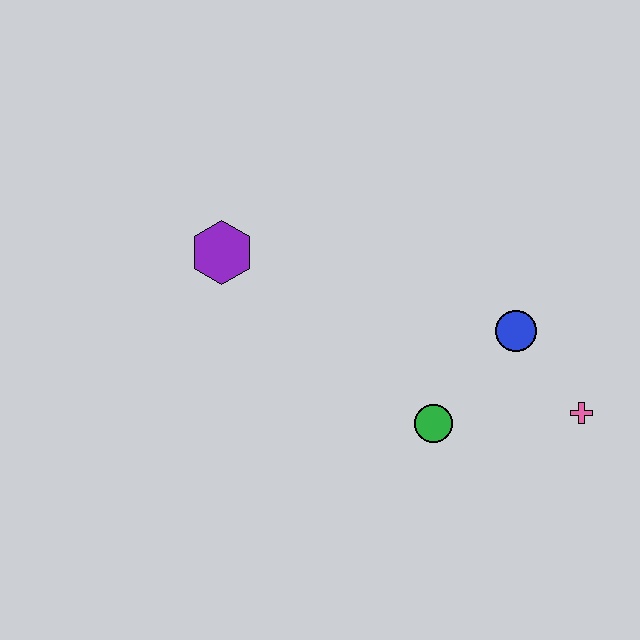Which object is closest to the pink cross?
The blue circle is closest to the pink cross.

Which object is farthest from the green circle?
The purple hexagon is farthest from the green circle.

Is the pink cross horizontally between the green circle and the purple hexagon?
No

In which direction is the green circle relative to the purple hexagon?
The green circle is to the right of the purple hexagon.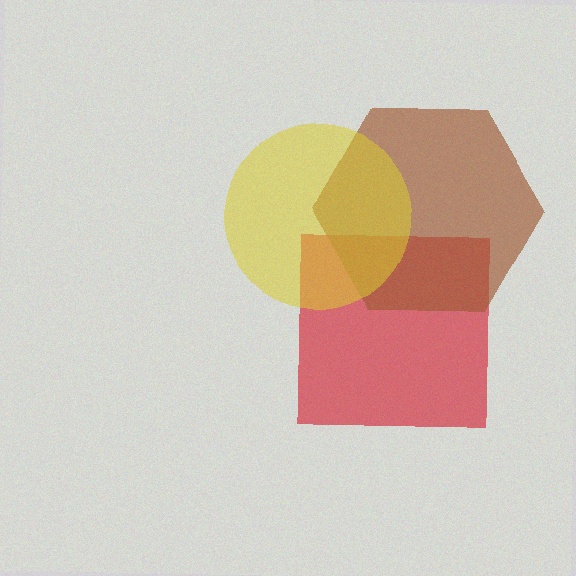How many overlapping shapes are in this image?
There are 3 overlapping shapes in the image.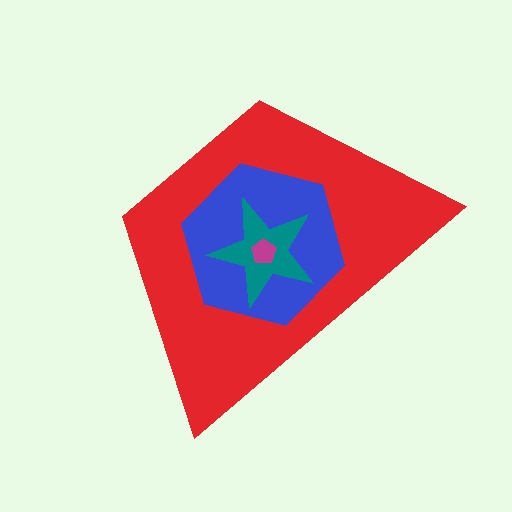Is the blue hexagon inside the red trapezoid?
Yes.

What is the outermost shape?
The red trapezoid.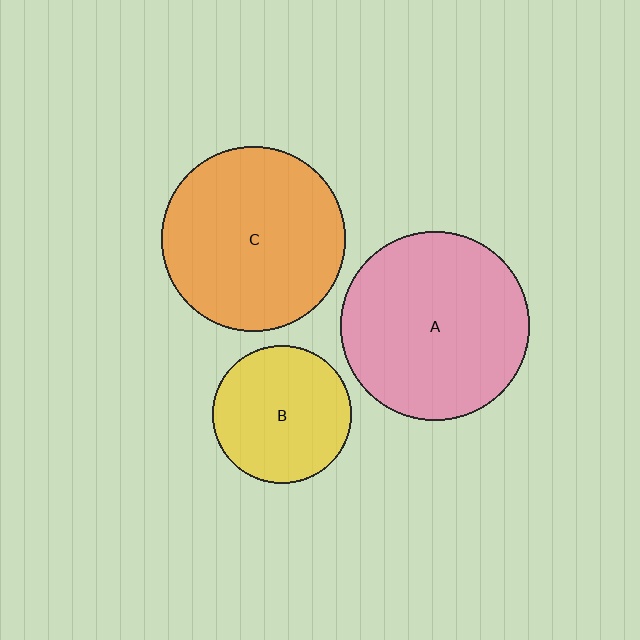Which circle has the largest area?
Circle A (pink).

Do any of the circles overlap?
No, none of the circles overlap.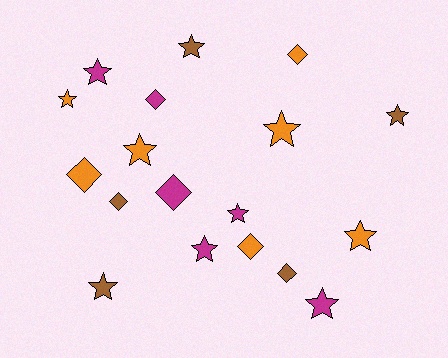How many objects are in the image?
There are 18 objects.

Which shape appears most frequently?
Star, with 11 objects.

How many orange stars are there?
There are 4 orange stars.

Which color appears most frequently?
Orange, with 7 objects.